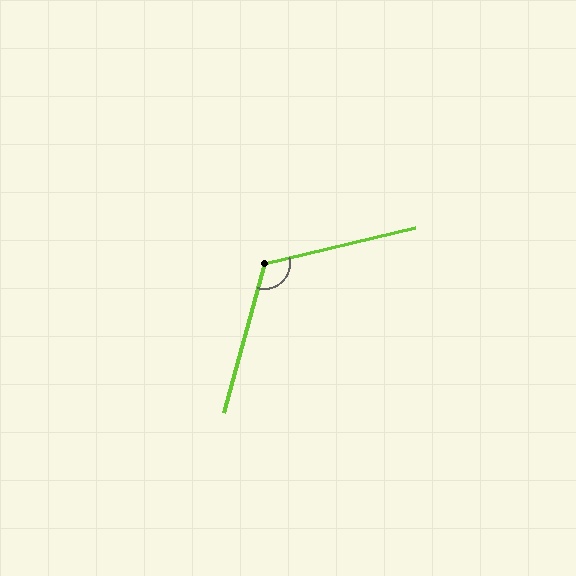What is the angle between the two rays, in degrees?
Approximately 119 degrees.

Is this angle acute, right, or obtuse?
It is obtuse.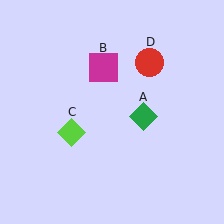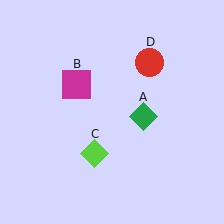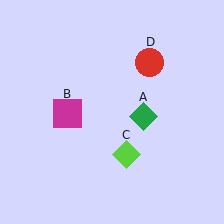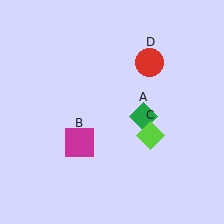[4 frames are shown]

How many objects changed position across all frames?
2 objects changed position: magenta square (object B), lime diamond (object C).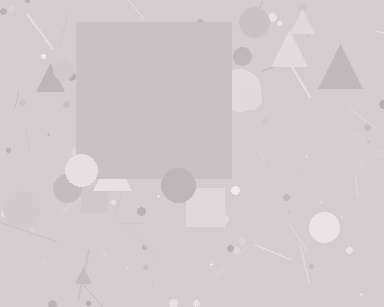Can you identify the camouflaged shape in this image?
The camouflaged shape is a square.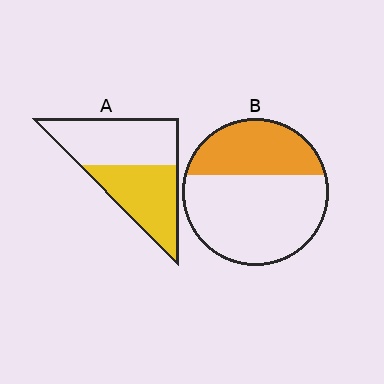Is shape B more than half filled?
No.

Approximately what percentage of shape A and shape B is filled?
A is approximately 45% and B is approximately 35%.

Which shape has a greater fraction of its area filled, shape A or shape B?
Shape A.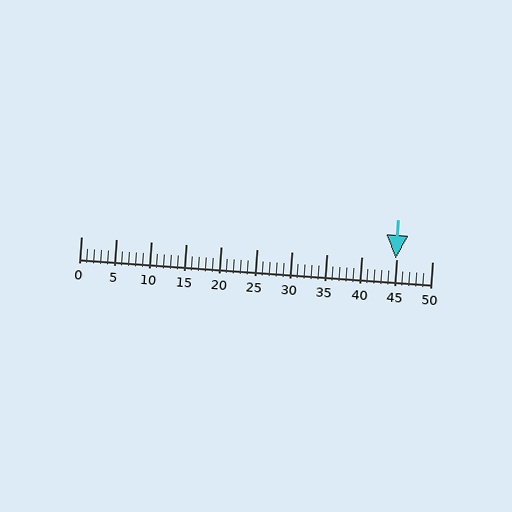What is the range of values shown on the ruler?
The ruler shows values from 0 to 50.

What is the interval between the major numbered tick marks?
The major tick marks are spaced 5 units apart.